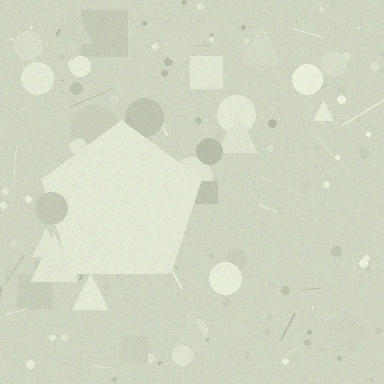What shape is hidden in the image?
A pentagon is hidden in the image.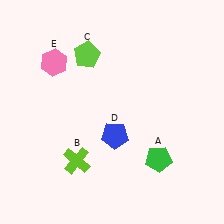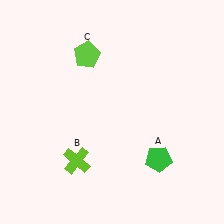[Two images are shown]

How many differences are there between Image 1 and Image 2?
There are 2 differences between the two images.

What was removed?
The blue pentagon (D), the pink hexagon (E) were removed in Image 2.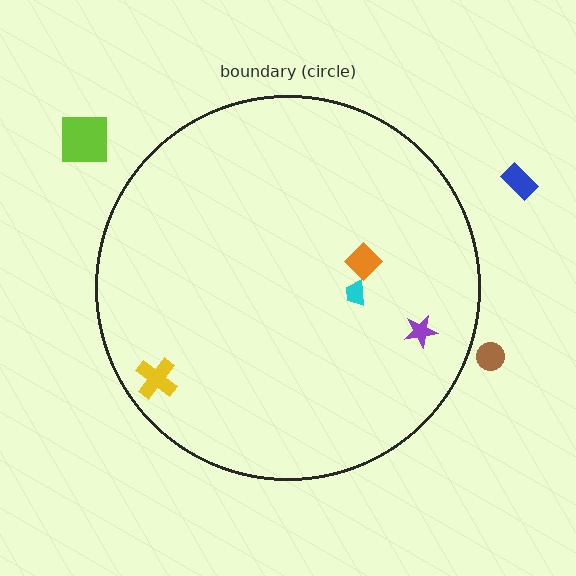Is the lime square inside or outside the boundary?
Outside.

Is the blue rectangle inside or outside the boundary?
Outside.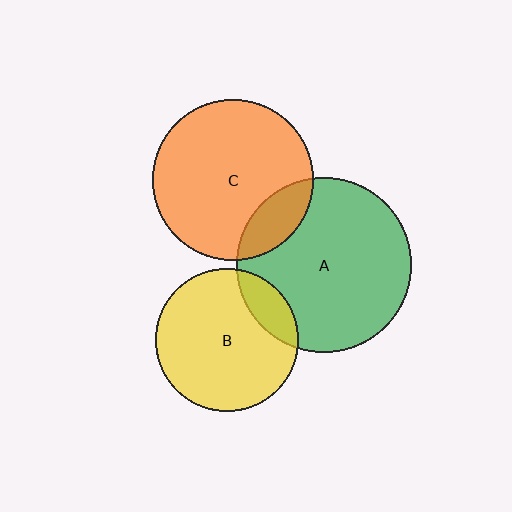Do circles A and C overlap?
Yes.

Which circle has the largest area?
Circle A (green).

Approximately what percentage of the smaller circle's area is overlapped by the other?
Approximately 15%.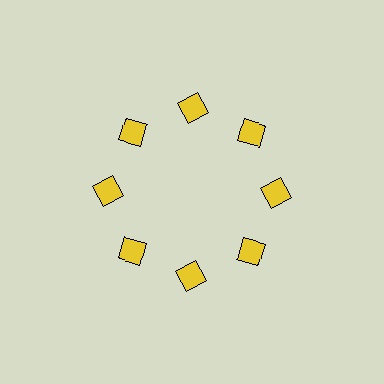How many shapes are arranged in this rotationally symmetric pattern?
There are 8 shapes, arranged in 8 groups of 1.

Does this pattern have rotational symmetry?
Yes, this pattern has 8-fold rotational symmetry. It looks the same after rotating 45 degrees around the center.